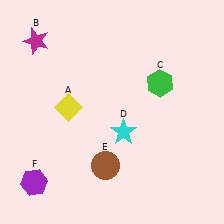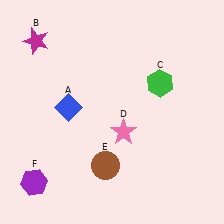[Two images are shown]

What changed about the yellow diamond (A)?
In Image 1, A is yellow. In Image 2, it changed to blue.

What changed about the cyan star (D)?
In Image 1, D is cyan. In Image 2, it changed to pink.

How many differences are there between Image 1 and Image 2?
There are 2 differences between the two images.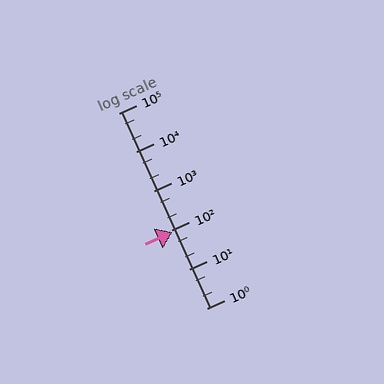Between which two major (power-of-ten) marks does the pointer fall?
The pointer is between 10 and 100.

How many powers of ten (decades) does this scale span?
The scale spans 5 decades, from 1 to 100000.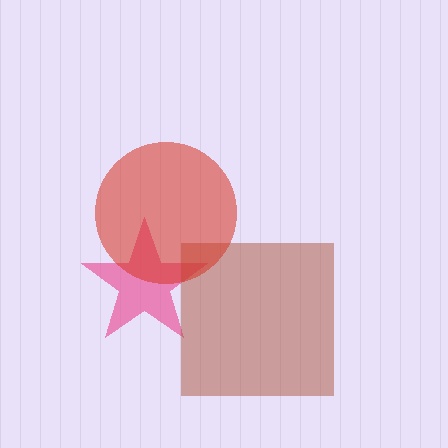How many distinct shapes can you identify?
There are 3 distinct shapes: a pink star, a brown square, a red circle.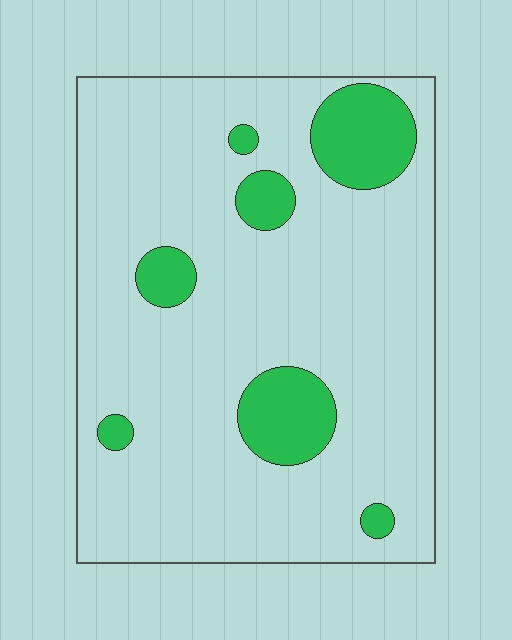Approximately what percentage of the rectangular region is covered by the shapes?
Approximately 15%.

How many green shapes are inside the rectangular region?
7.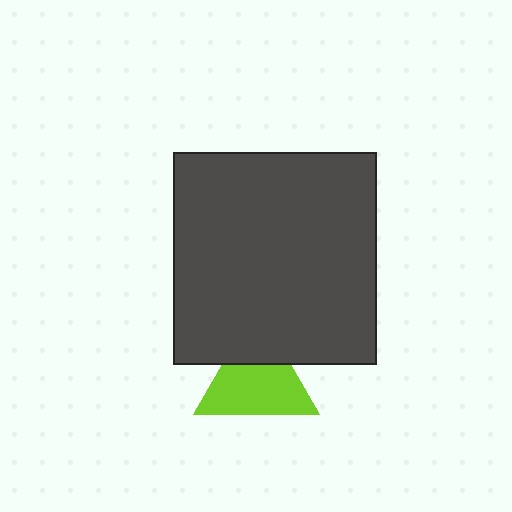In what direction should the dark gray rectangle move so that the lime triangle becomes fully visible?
The dark gray rectangle should move up. That is the shortest direction to clear the overlap and leave the lime triangle fully visible.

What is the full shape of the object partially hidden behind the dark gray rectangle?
The partially hidden object is a lime triangle.